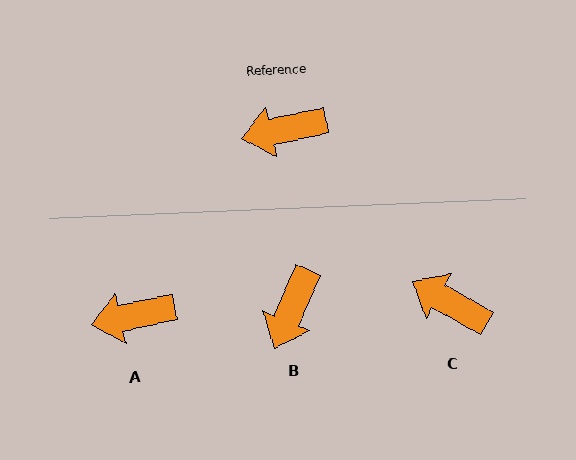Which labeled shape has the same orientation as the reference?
A.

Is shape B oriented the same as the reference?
No, it is off by about 54 degrees.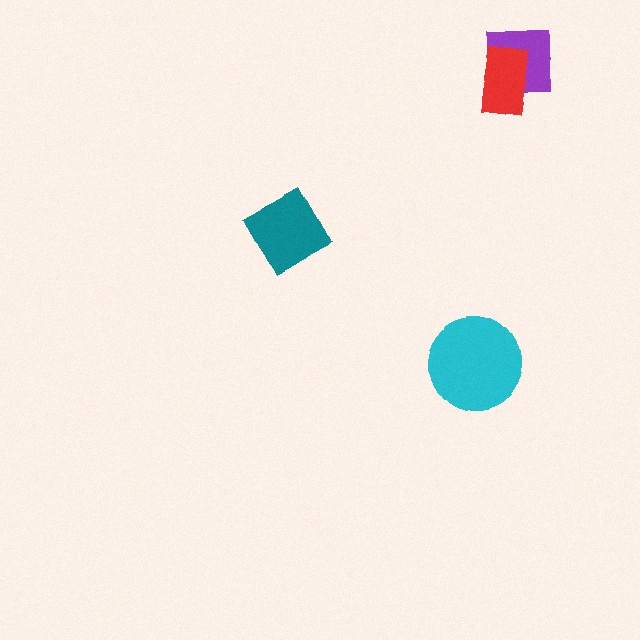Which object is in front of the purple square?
The red rectangle is in front of the purple square.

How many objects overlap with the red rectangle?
1 object overlaps with the red rectangle.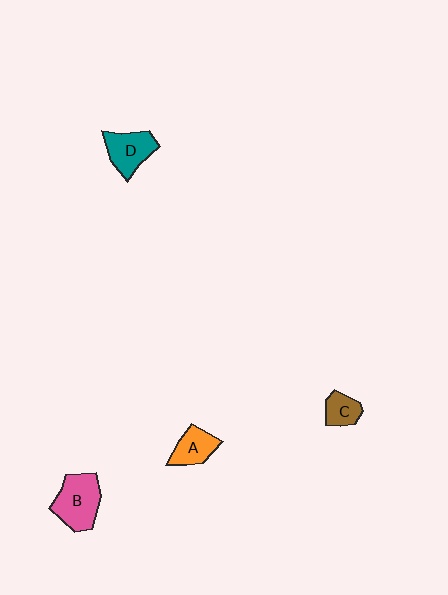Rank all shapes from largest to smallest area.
From largest to smallest: B (pink), D (teal), A (orange), C (brown).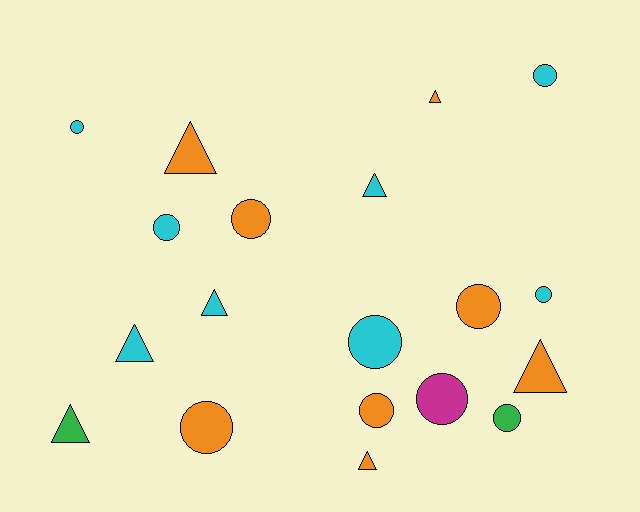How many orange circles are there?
There are 4 orange circles.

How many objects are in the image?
There are 19 objects.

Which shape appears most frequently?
Circle, with 11 objects.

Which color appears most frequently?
Cyan, with 8 objects.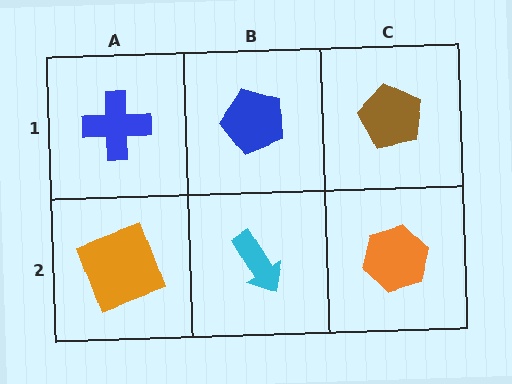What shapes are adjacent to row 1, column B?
A cyan arrow (row 2, column B), a blue cross (row 1, column A), a brown pentagon (row 1, column C).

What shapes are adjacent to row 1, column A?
An orange square (row 2, column A), a blue pentagon (row 1, column B).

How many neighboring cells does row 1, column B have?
3.